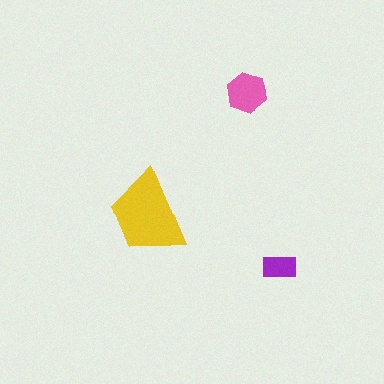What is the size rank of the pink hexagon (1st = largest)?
2nd.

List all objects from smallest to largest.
The purple rectangle, the pink hexagon, the yellow trapezoid.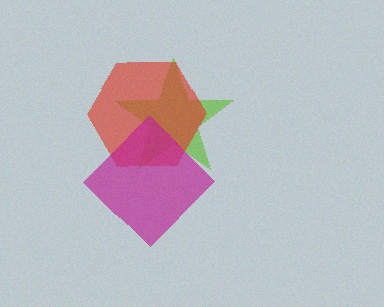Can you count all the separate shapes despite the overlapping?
Yes, there are 3 separate shapes.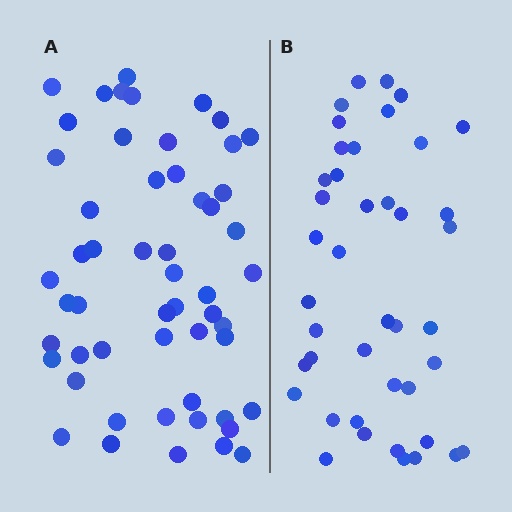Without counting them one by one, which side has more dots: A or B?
Region A (the left region) has more dots.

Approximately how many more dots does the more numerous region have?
Region A has roughly 12 or so more dots than region B.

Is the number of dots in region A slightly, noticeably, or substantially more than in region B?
Region A has noticeably more, but not dramatically so. The ratio is roughly 1.3 to 1.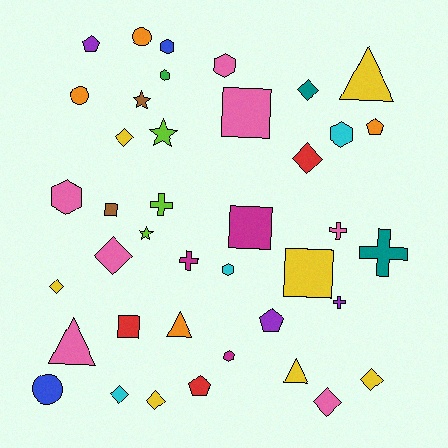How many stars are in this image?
There are 3 stars.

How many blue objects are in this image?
There are 2 blue objects.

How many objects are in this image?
There are 40 objects.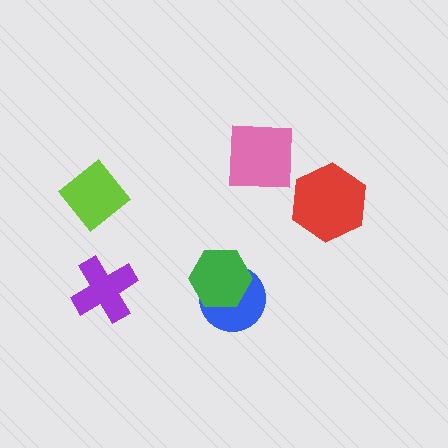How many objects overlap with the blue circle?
1 object overlaps with the blue circle.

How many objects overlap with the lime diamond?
0 objects overlap with the lime diamond.